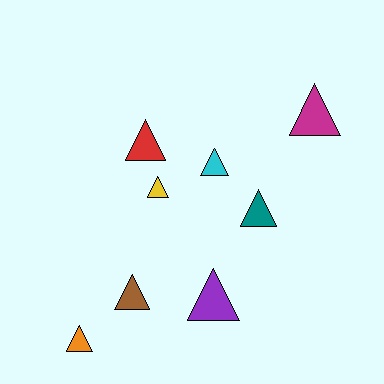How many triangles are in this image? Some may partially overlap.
There are 8 triangles.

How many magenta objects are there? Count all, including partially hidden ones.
There is 1 magenta object.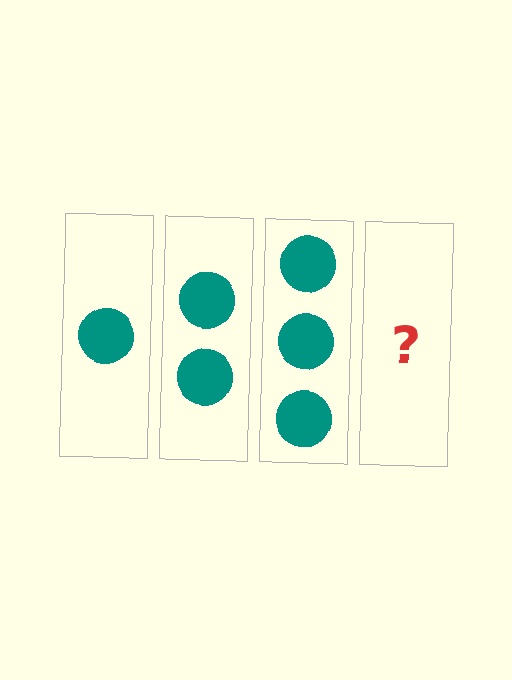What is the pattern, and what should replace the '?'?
The pattern is that each step adds one more circle. The '?' should be 4 circles.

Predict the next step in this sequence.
The next step is 4 circles.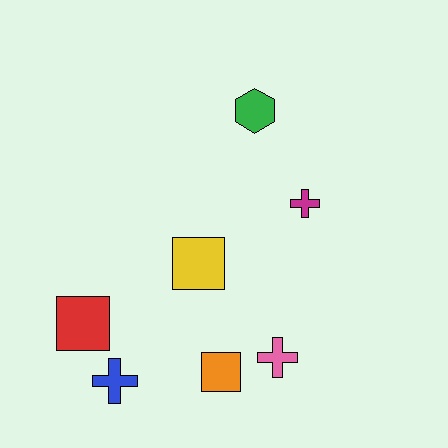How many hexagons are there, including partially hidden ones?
There is 1 hexagon.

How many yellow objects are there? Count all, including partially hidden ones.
There is 1 yellow object.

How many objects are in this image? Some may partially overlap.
There are 7 objects.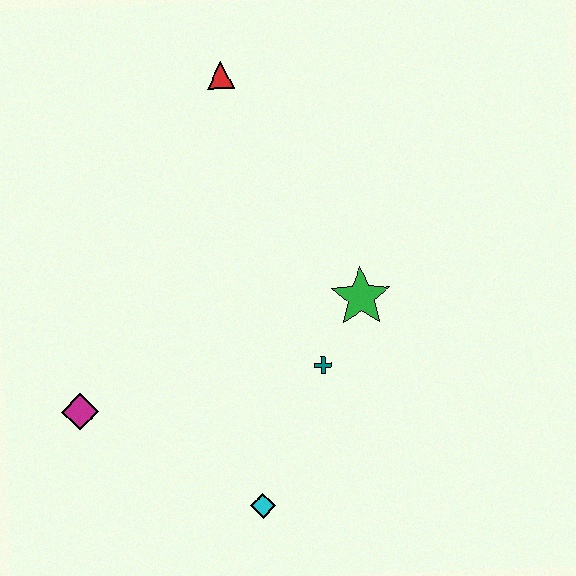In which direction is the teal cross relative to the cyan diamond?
The teal cross is above the cyan diamond.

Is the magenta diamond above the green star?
No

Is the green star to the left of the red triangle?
No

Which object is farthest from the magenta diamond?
The red triangle is farthest from the magenta diamond.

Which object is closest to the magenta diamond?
The cyan diamond is closest to the magenta diamond.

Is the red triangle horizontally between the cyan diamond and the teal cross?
No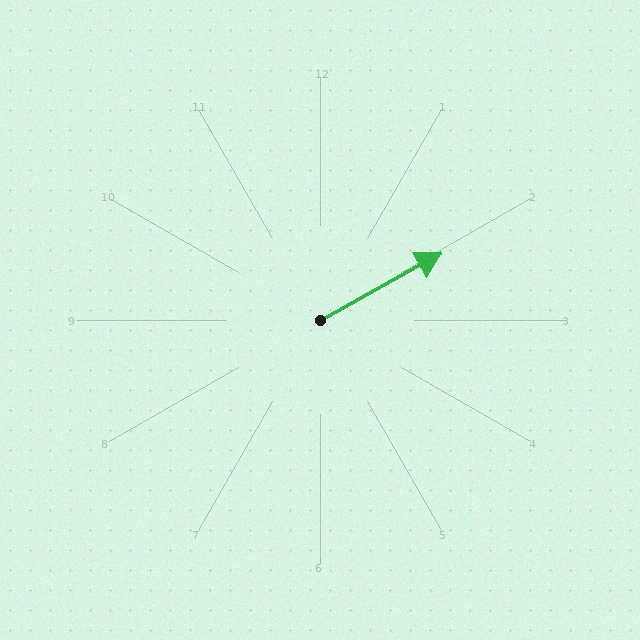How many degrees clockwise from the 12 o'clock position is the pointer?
Approximately 61 degrees.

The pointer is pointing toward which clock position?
Roughly 2 o'clock.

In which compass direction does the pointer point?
Northeast.